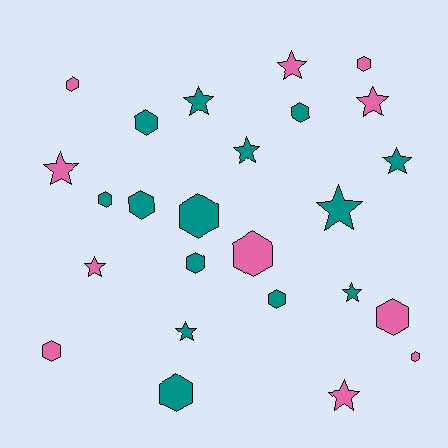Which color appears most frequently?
Teal, with 14 objects.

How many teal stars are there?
There are 6 teal stars.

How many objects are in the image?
There are 25 objects.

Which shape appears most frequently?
Hexagon, with 14 objects.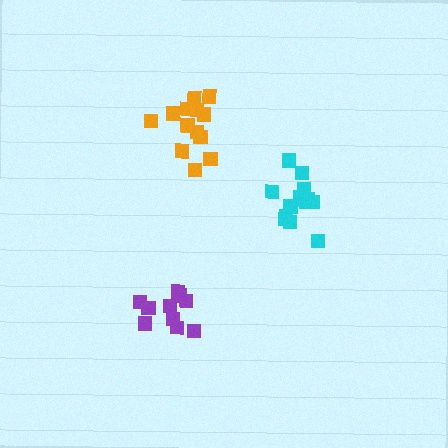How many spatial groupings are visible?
There are 3 spatial groupings.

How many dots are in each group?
Group 1: 14 dots, Group 2: 11 dots, Group 3: 14 dots (39 total).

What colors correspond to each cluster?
The clusters are colored: cyan, purple, orange.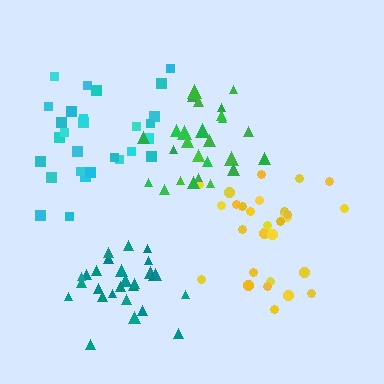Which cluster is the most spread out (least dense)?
Cyan.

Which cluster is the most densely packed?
Green.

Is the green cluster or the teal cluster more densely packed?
Green.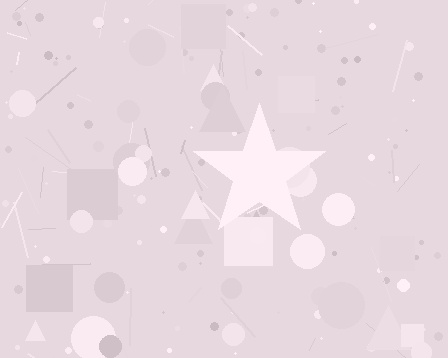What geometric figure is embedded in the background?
A star is embedded in the background.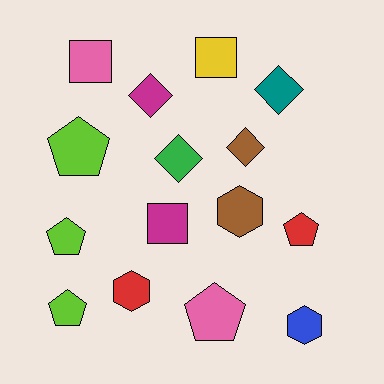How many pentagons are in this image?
There are 5 pentagons.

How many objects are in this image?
There are 15 objects.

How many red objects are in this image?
There are 2 red objects.